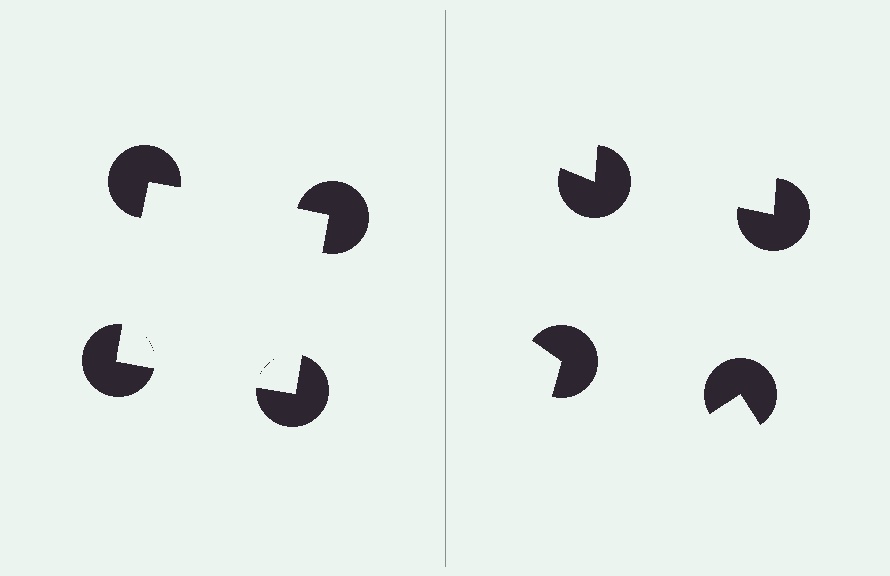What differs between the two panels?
The pac-man discs are positioned identically on both sides; only the wedge orientations differ. On the left they align to a square; on the right they are misaligned.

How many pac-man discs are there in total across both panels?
8 — 4 on each side.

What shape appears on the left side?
An illusory square.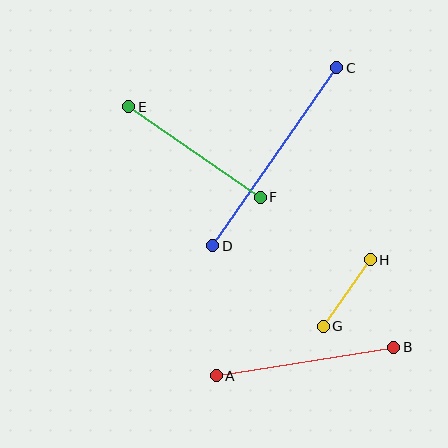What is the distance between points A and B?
The distance is approximately 180 pixels.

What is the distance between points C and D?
The distance is approximately 217 pixels.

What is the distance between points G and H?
The distance is approximately 82 pixels.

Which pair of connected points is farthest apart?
Points C and D are farthest apart.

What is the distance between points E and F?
The distance is approximately 160 pixels.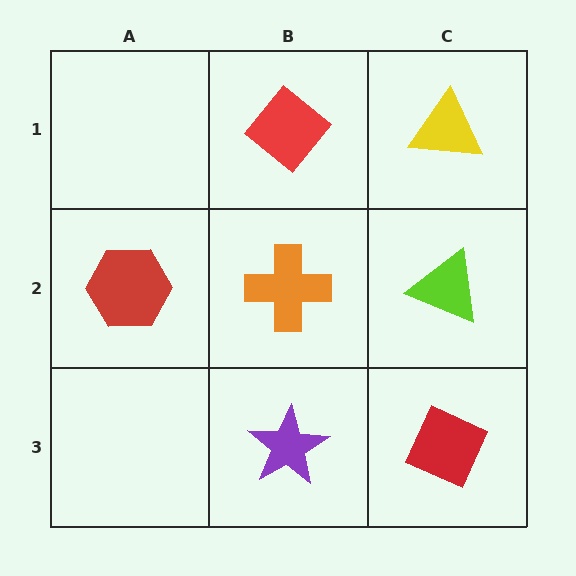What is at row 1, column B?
A red diamond.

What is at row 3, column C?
A red diamond.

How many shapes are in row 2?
3 shapes.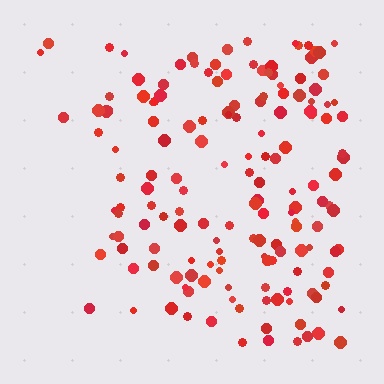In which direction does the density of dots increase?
From left to right, with the right side densest.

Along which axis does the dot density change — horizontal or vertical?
Horizontal.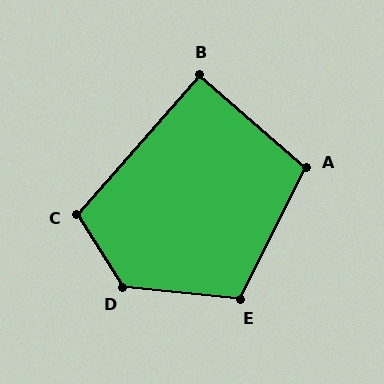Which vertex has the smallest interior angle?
B, at approximately 90 degrees.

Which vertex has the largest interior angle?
D, at approximately 128 degrees.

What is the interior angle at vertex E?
Approximately 111 degrees (obtuse).